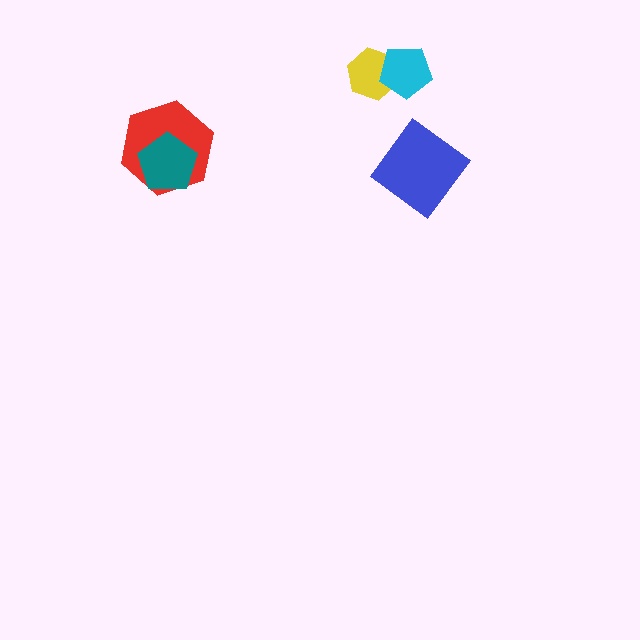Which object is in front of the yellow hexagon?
The cyan pentagon is in front of the yellow hexagon.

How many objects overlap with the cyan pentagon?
1 object overlaps with the cyan pentagon.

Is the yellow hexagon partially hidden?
Yes, it is partially covered by another shape.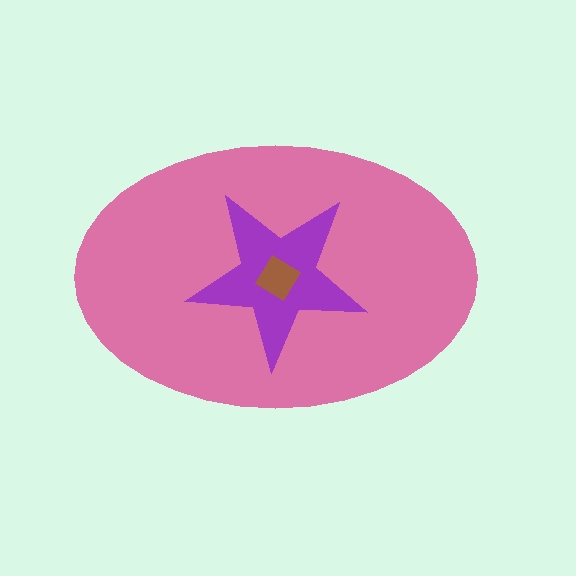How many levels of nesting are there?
3.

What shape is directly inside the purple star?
The brown diamond.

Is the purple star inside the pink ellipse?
Yes.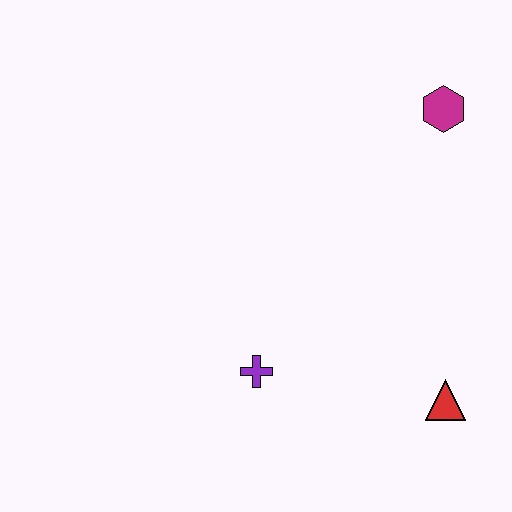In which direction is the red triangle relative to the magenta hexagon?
The red triangle is below the magenta hexagon.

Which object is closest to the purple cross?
The red triangle is closest to the purple cross.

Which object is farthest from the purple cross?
The magenta hexagon is farthest from the purple cross.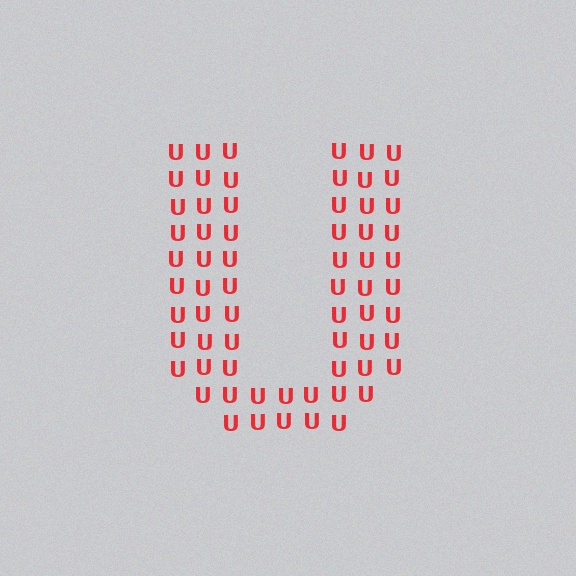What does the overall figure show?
The overall figure shows the letter U.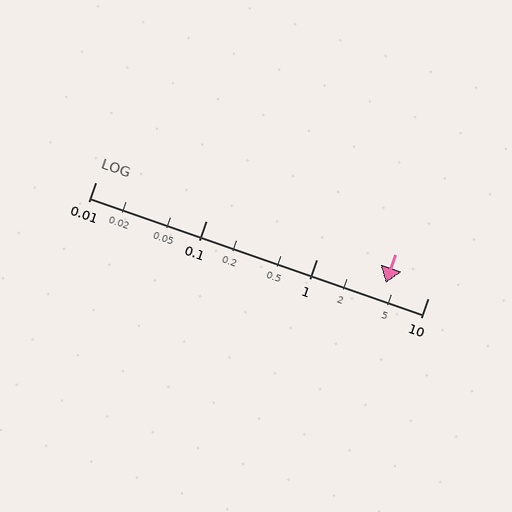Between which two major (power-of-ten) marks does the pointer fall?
The pointer is between 1 and 10.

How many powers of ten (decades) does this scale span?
The scale spans 3 decades, from 0.01 to 10.